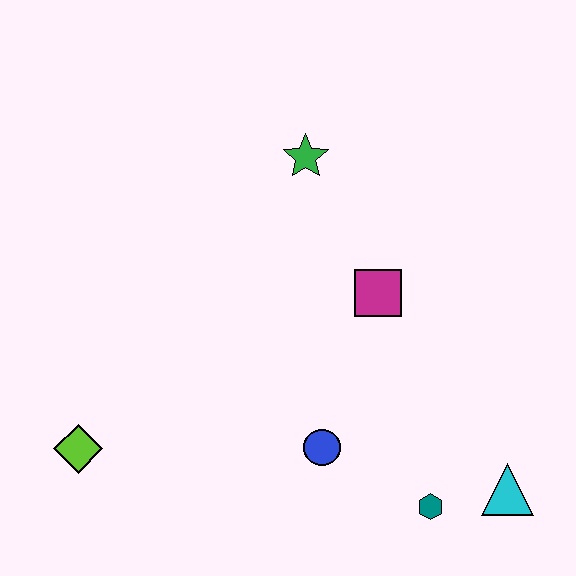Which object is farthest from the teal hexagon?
The green star is farthest from the teal hexagon.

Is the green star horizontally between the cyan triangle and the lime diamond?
Yes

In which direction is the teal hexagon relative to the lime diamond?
The teal hexagon is to the right of the lime diamond.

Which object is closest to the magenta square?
The green star is closest to the magenta square.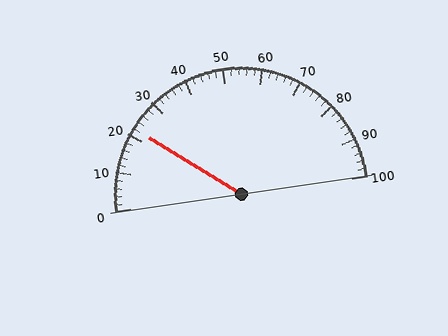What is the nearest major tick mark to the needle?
The nearest major tick mark is 20.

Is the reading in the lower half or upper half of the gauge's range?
The reading is in the lower half of the range (0 to 100).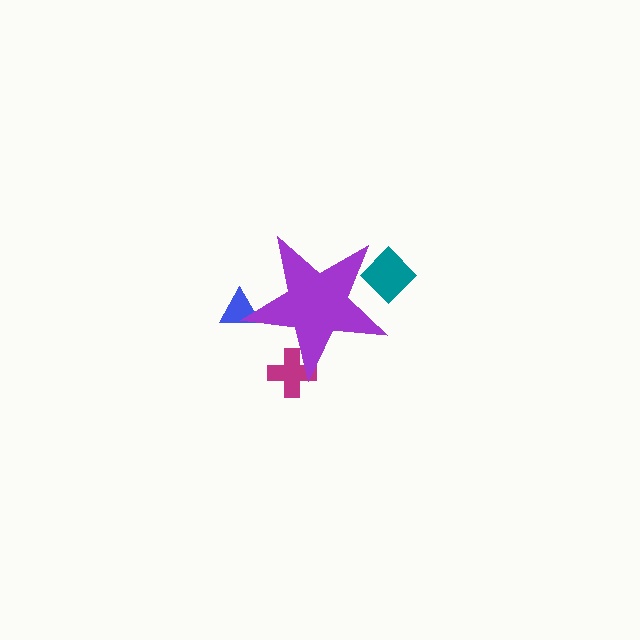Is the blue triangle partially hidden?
Yes, the blue triangle is partially hidden behind the purple star.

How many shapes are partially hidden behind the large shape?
3 shapes are partially hidden.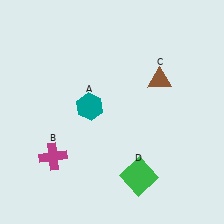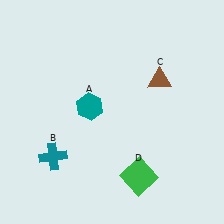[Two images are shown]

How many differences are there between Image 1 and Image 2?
There is 1 difference between the two images.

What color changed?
The cross (B) changed from magenta in Image 1 to teal in Image 2.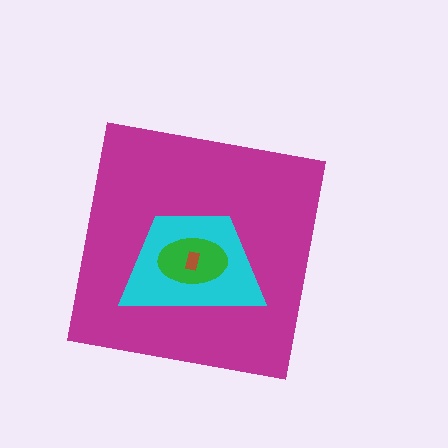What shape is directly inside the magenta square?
The cyan trapezoid.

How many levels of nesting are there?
4.